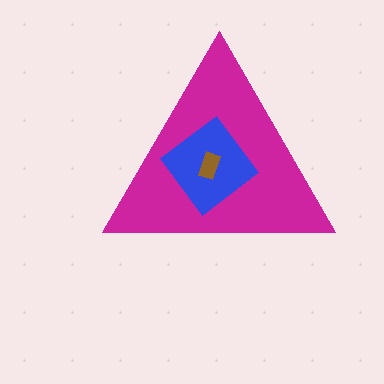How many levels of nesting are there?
3.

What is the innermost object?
The brown rectangle.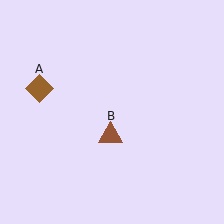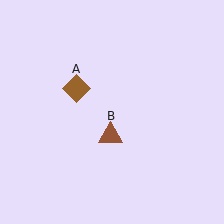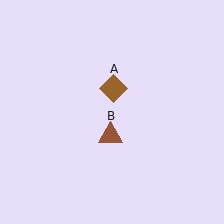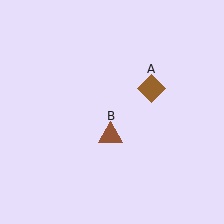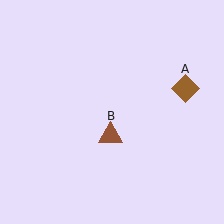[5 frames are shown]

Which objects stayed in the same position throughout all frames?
Brown triangle (object B) remained stationary.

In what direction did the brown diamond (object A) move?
The brown diamond (object A) moved right.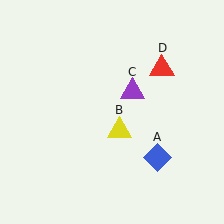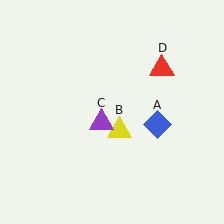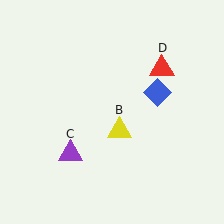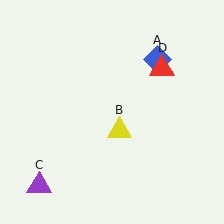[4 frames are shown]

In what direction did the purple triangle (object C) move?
The purple triangle (object C) moved down and to the left.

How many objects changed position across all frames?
2 objects changed position: blue diamond (object A), purple triangle (object C).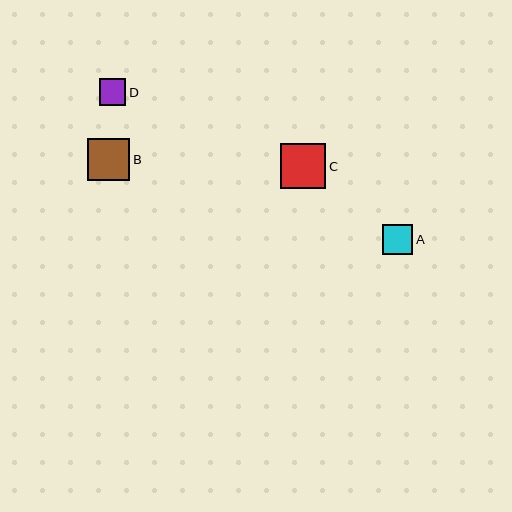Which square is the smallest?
Square D is the smallest with a size of approximately 26 pixels.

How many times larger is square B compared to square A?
Square B is approximately 1.4 times the size of square A.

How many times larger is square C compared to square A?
Square C is approximately 1.5 times the size of square A.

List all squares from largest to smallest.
From largest to smallest: C, B, A, D.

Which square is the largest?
Square C is the largest with a size of approximately 45 pixels.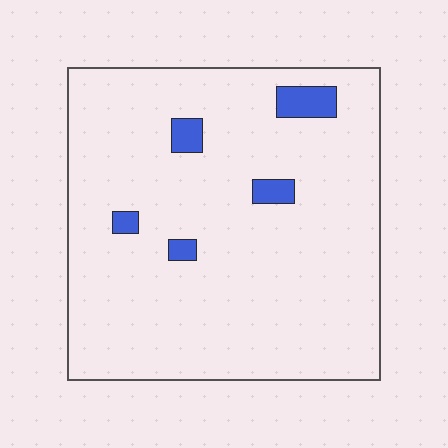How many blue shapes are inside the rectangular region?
5.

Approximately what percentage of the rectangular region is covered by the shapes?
Approximately 5%.